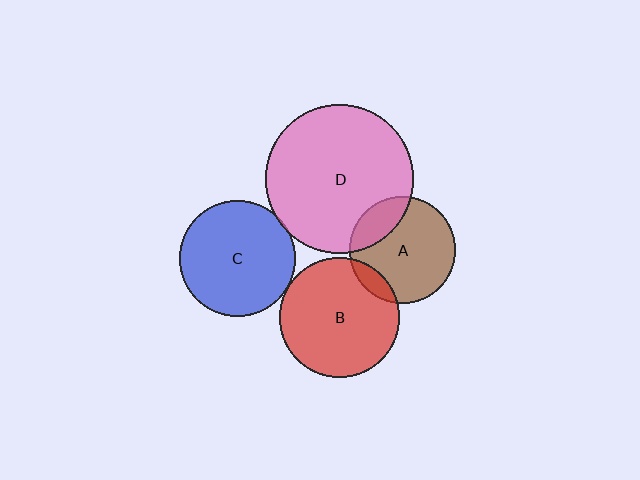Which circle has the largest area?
Circle D (pink).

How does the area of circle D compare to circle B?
Approximately 1.5 times.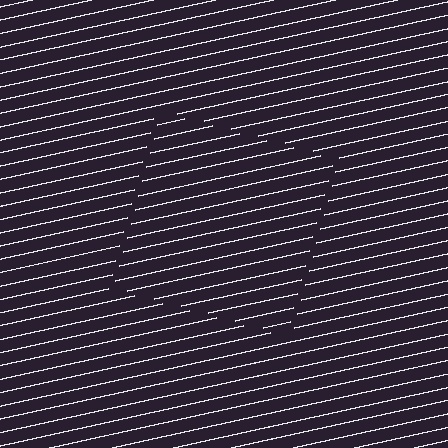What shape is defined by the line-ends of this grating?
An illusory square. The interior of the shape contains the same grating, shifted by half a period — the contour is defined by the phase discontinuity where line-ends from the inner and outer gratings abut.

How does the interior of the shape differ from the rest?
The interior of the shape contains the same grating, shifted by half a period — the contour is defined by the phase discontinuity where line-ends from the inner and outer gratings abut.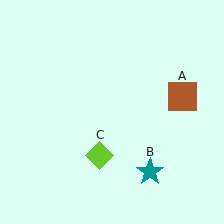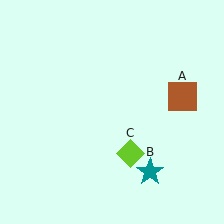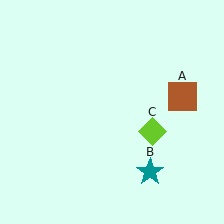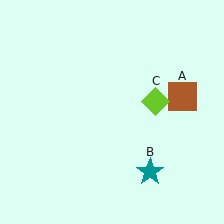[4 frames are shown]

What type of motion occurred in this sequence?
The lime diamond (object C) rotated counterclockwise around the center of the scene.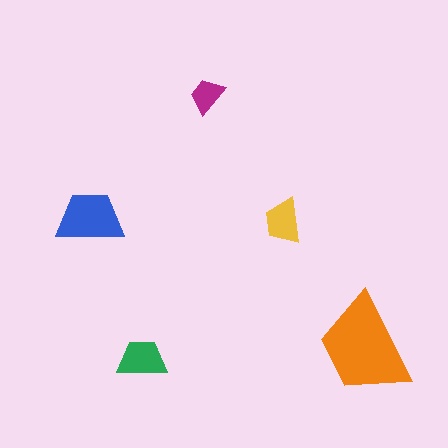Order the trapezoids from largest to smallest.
the orange one, the blue one, the green one, the yellow one, the magenta one.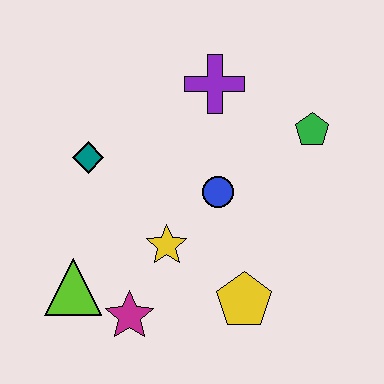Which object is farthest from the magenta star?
The green pentagon is farthest from the magenta star.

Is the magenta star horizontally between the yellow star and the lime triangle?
Yes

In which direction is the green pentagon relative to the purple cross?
The green pentagon is to the right of the purple cross.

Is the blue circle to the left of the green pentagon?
Yes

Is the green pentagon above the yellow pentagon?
Yes